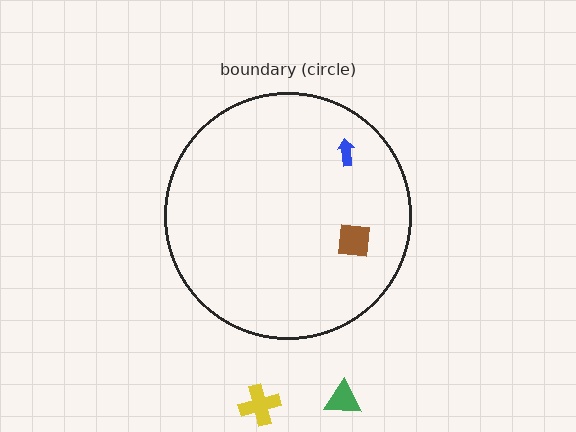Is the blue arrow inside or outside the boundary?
Inside.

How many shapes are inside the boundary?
2 inside, 2 outside.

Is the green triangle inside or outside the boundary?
Outside.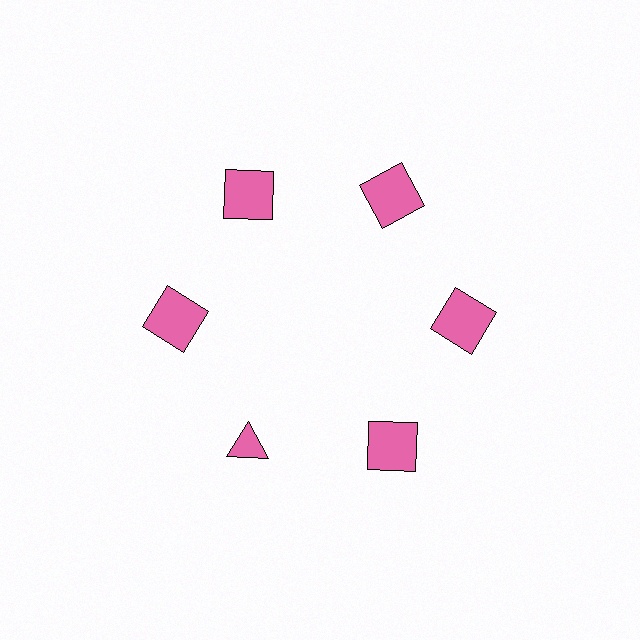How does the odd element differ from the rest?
It has a different shape: triangle instead of square.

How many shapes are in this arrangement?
There are 6 shapes arranged in a ring pattern.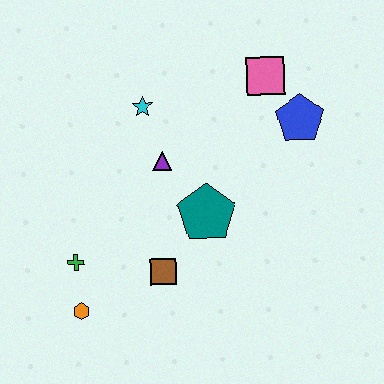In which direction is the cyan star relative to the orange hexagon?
The cyan star is above the orange hexagon.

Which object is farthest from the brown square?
The pink square is farthest from the brown square.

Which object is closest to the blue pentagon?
The pink square is closest to the blue pentagon.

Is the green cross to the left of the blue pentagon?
Yes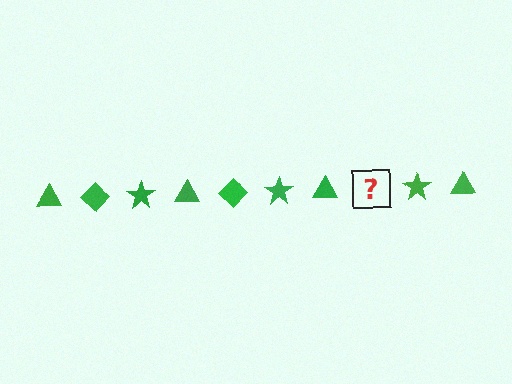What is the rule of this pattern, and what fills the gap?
The rule is that the pattern cycles through triangle, diamond, star shapes in green. The gap should be filled with a green diamond.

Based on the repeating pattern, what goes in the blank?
The blank should be a green diamond.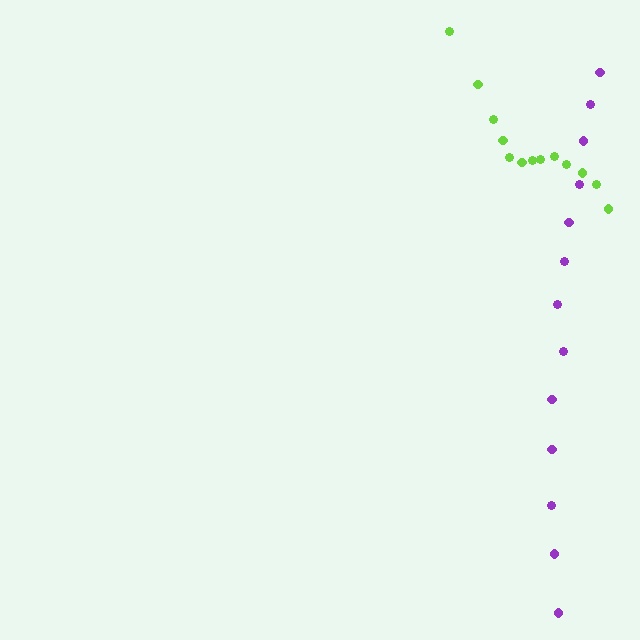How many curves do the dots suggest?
There are 2 distinct paths.